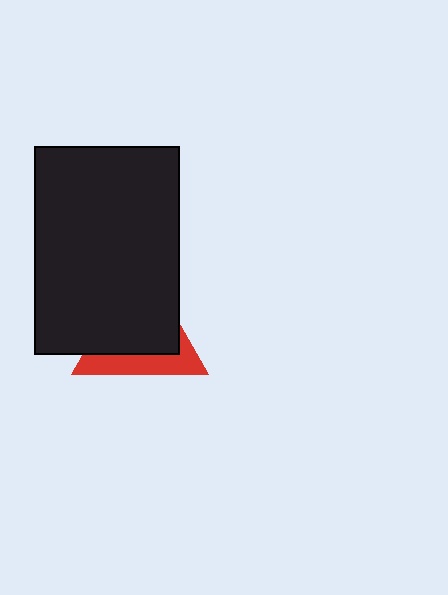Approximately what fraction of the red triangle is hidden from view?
Roughly 66% of the red triangle is hidden behind the black rectangle.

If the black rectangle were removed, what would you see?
You would see the complete red triangle.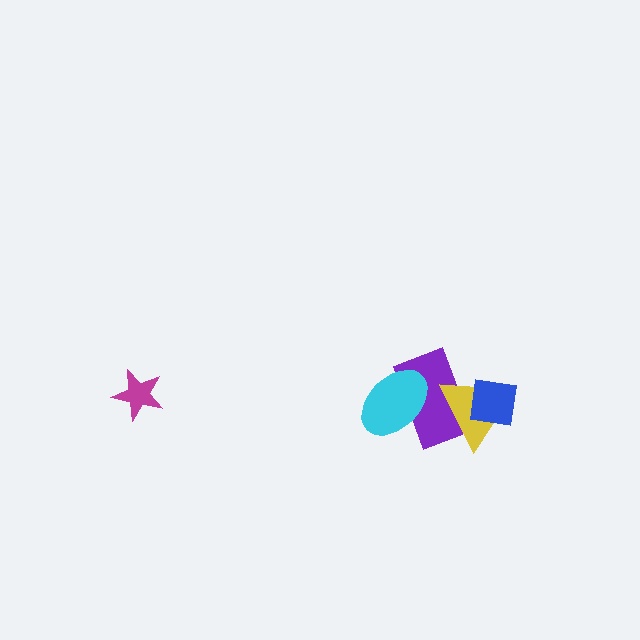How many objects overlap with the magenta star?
0 objects overlap with the magenta star.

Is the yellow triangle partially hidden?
Yes, it is partially covered by another shape.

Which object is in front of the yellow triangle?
The blue square is in front of the yellow triangle.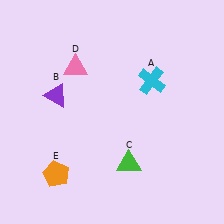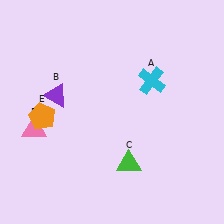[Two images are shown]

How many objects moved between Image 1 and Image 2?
2 objects moved between the two images.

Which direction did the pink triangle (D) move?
The pink triangle (D) moved down.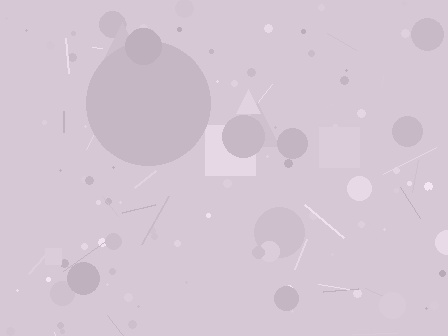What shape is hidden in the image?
A circle is hidden in the image.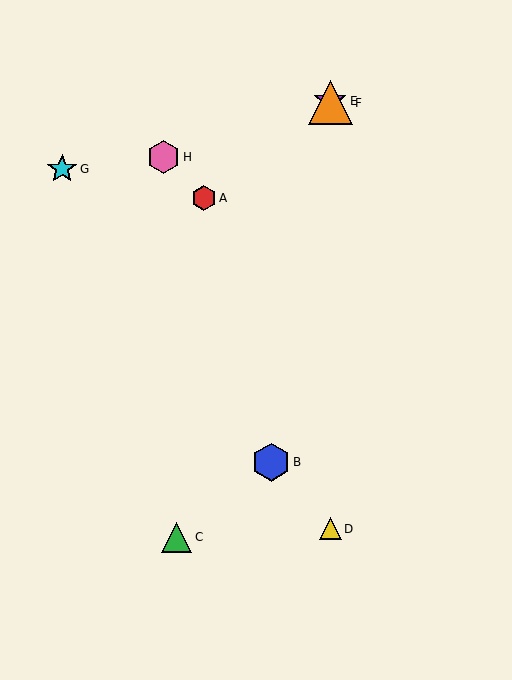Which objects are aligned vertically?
Objects D, E, F are aligned vertically.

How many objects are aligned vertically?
3 objects (D, E, F) are aligned vertically.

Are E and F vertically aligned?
Yes, both are at x≈330.